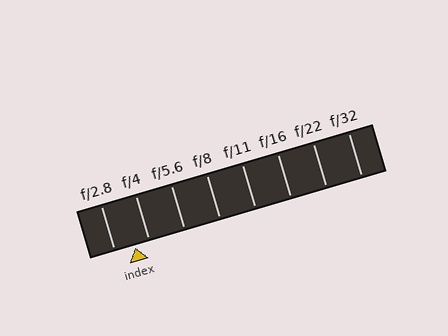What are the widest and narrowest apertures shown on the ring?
The widest aperture shown is f/2.8 and the narrowest is f/32.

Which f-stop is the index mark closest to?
The index mark is closest to f/4.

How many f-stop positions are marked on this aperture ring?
There are 8 f-stop positions marked.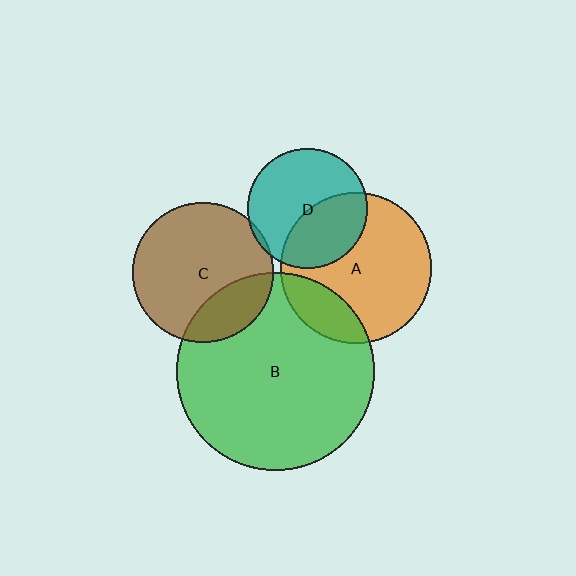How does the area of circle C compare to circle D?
Approximately 1.4 times.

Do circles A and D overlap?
Yes.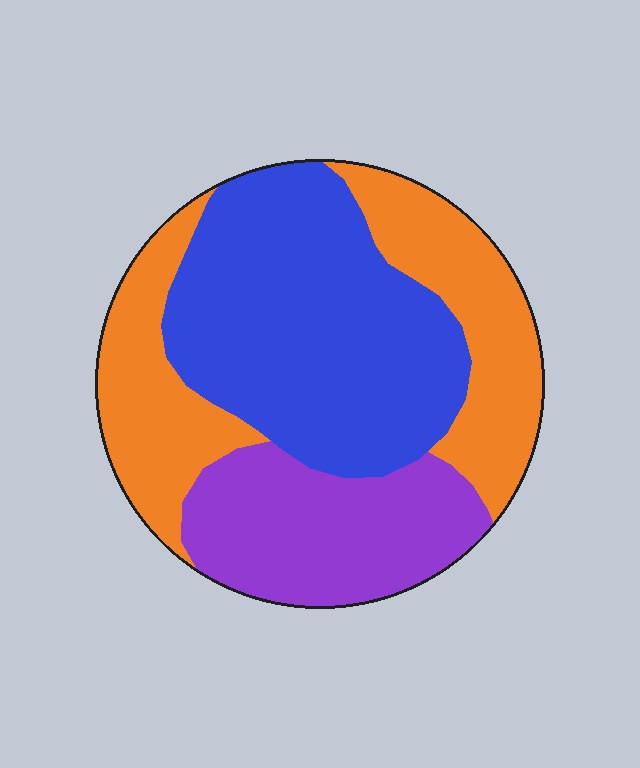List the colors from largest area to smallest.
From largest to smallest: blue, orange, purple.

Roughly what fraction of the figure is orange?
Orange takes up about one third (1/3) of the figure.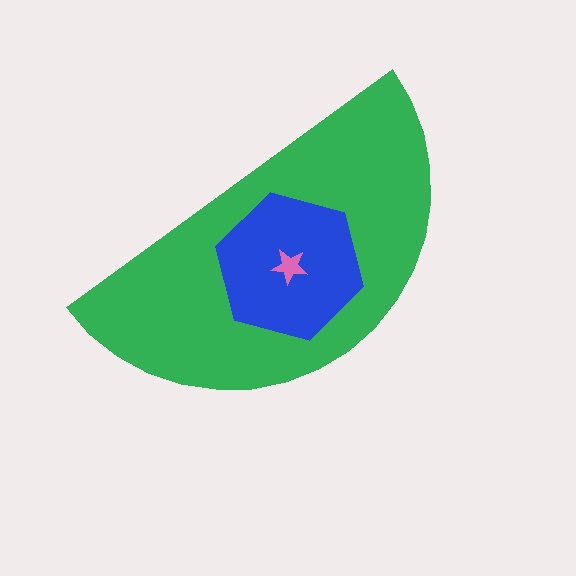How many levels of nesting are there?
3.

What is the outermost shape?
The green semicircle.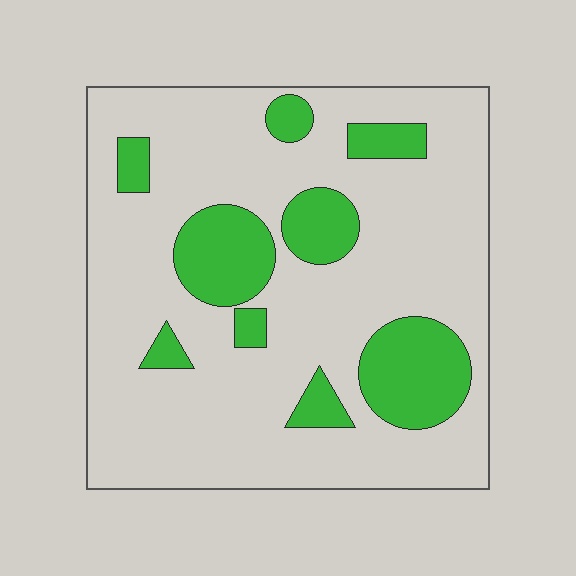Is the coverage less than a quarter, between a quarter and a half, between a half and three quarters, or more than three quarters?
Less than a quarter.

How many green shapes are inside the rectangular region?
9.